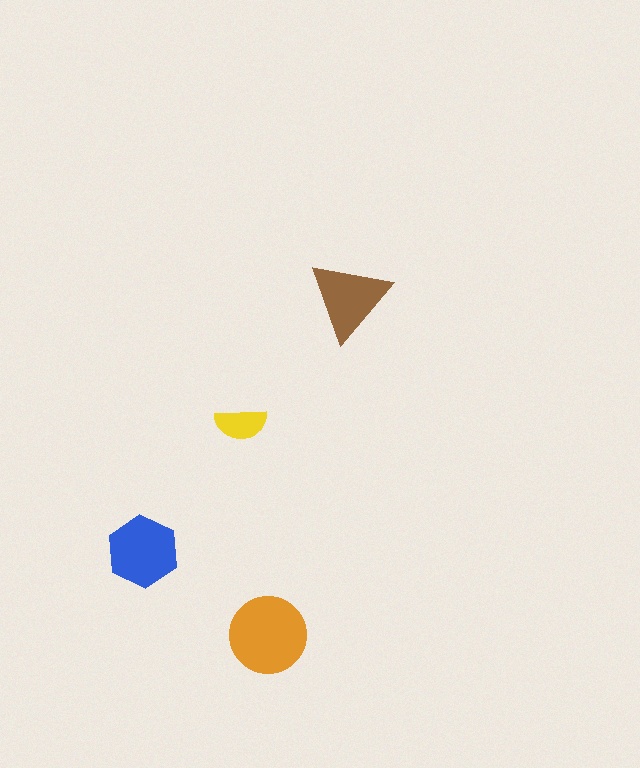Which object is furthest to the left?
The blue hexagon is leftmost.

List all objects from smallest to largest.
The yellow semicircle, the brown triangle, the blue hexagon, the orange circle.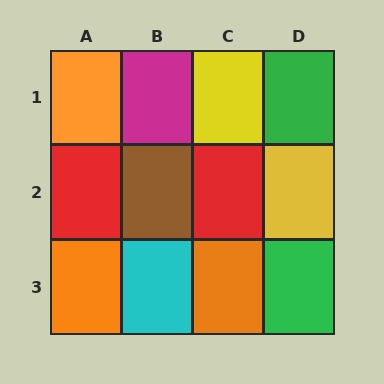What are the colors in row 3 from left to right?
Orange, cyan, orange, green.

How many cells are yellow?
2 cells are yellow.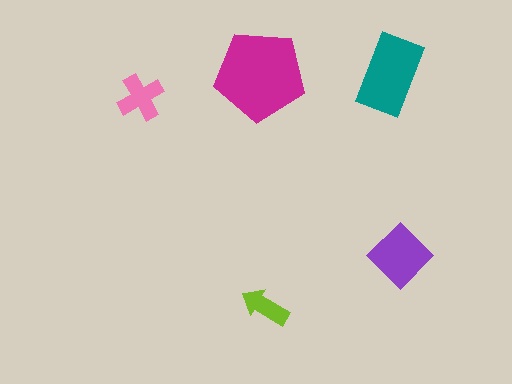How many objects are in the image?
There are 5 objects in the image.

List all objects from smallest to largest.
The lime arrow, the pink cross, the purple diamond, the teal rectangle, the magenta pentagon.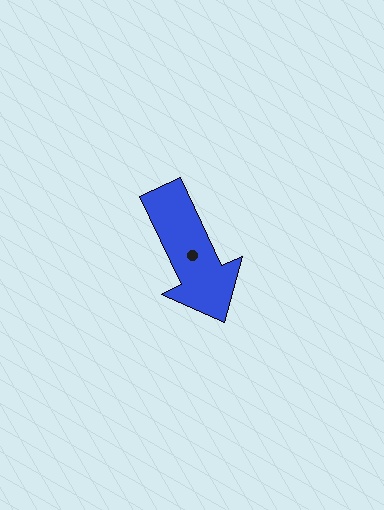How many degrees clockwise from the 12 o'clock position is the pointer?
Approximately 155 degrees.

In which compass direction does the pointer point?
Southeast.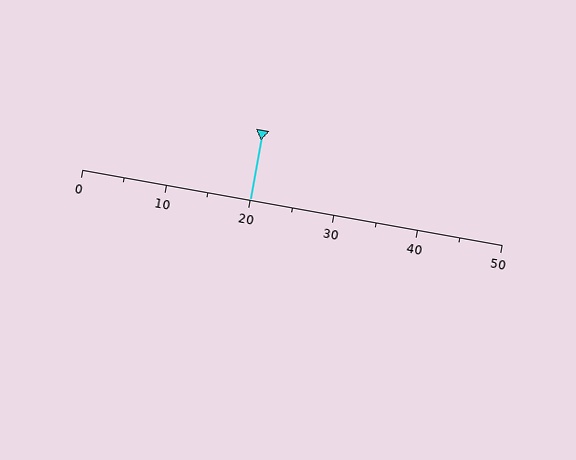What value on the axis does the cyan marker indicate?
The marker indicates approximately 20.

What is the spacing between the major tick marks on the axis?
The major ticks are spaced 10 apart.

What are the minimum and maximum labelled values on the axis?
The axis runs from 0 to 50.